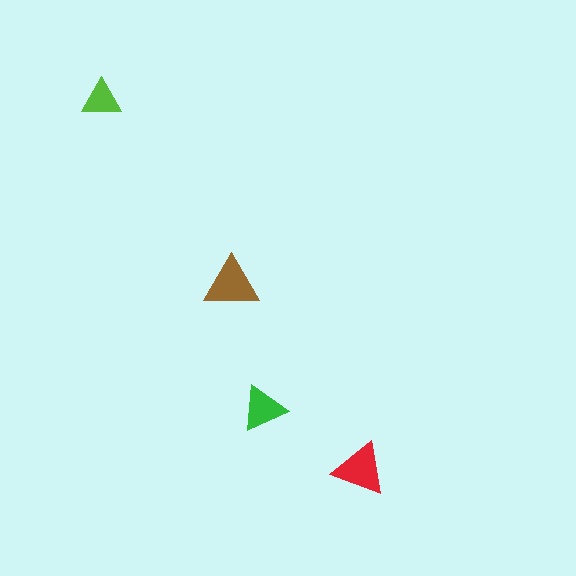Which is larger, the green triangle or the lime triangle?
The green one.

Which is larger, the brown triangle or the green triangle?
The brown one.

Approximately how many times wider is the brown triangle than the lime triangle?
About 1.5 times wider.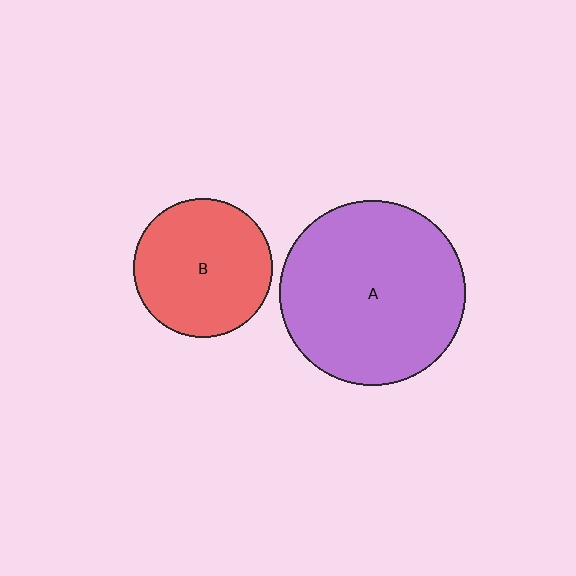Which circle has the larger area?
Circle A (purple).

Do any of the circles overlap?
No, none of the circles overlap.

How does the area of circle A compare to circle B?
Approximately 1.8 times.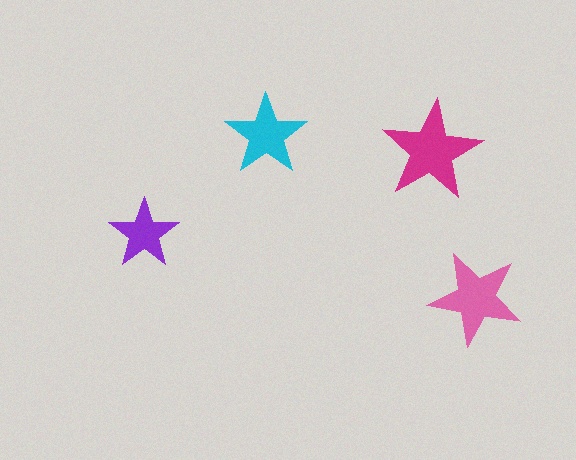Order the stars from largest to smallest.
the magenta one, the pink one, the cyan one, the purple one.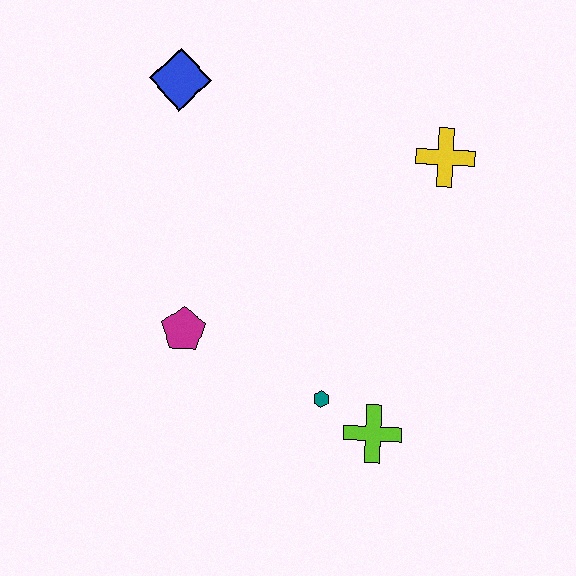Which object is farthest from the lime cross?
The blue diamond is farthest from the lime cross.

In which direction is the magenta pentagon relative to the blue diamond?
The magenta pentagon is below the blue diamond.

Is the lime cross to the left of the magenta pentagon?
No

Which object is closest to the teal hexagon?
The lime cross is closest to the teal hexagon.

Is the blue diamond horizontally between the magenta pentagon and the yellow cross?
No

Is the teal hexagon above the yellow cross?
No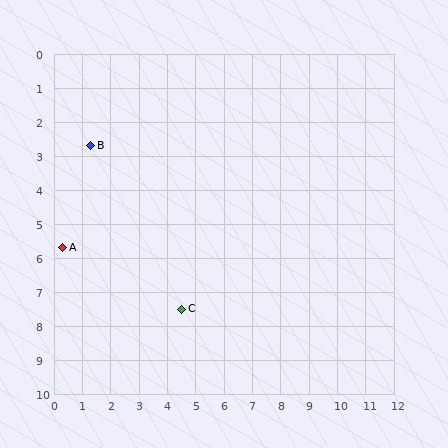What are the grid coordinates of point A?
Point A is at approximately (0.3, 5.7).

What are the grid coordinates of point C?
Point C is at approximately (4.5, 7.5).